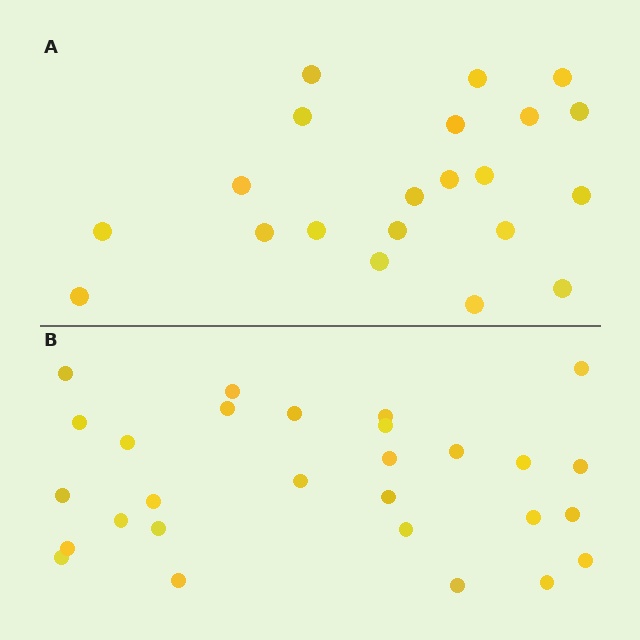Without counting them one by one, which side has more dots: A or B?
Region B (the bottom region) has more dots.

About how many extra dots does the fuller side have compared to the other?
Region B has roughly 8 or so more dots than region A.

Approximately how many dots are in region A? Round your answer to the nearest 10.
About 20 dots. (The exact count is 21, which rounds to 20.)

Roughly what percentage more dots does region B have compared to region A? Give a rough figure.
About 35% more.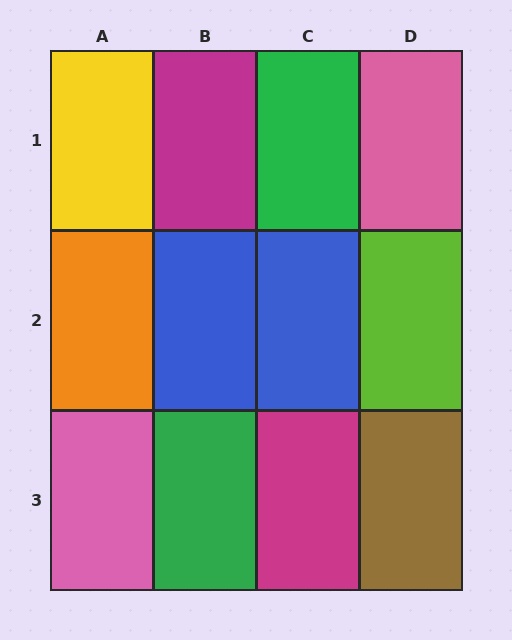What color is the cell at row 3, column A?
Pink.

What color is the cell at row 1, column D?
Pink.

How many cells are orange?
1 cell is orange.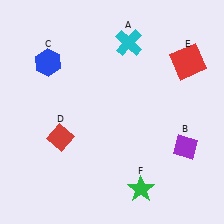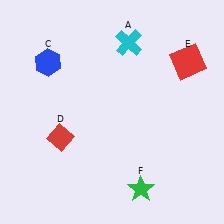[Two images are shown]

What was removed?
The purple diamond (B) was removed in Image 2.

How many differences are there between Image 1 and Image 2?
There is 1 difference between the two images.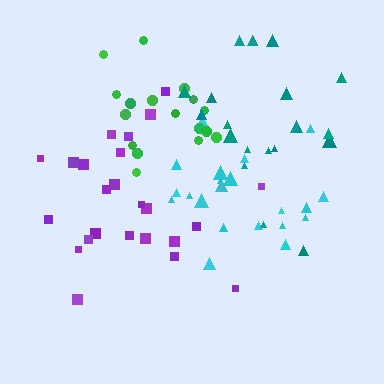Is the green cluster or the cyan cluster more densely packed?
Green.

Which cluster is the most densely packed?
Green.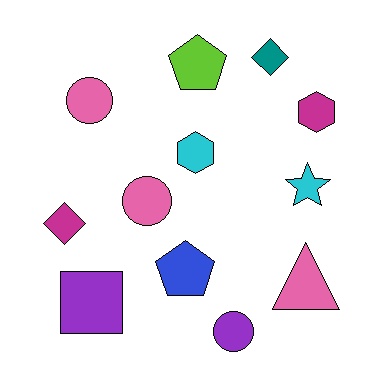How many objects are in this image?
There are 12 objects.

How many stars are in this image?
There is 1 star.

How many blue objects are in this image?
There is 1 blue object.